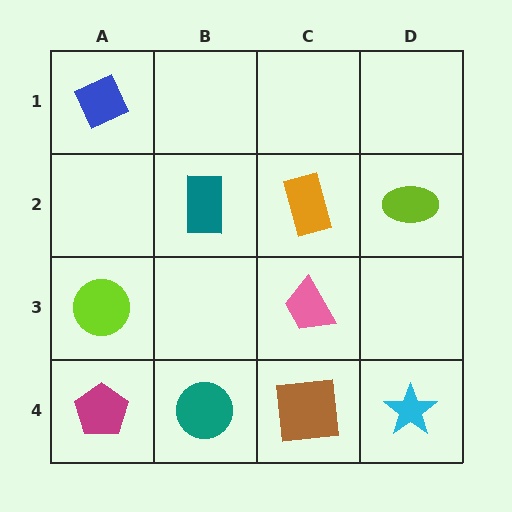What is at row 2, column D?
A lime ellipse.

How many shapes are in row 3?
2 shapes.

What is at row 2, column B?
A teal rectangle.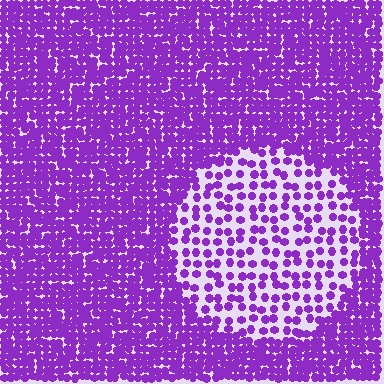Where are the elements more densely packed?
The elements are more densely packed outside the circle boundary.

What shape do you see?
I see a circle.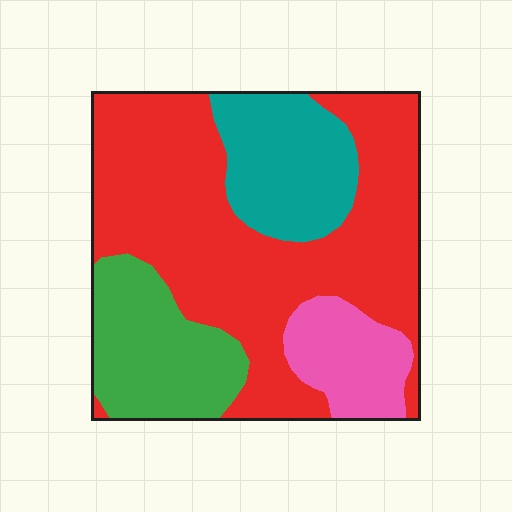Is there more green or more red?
Red.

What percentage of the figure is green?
Green covers about 15% of the figure.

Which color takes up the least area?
Pink, at roughly 10%.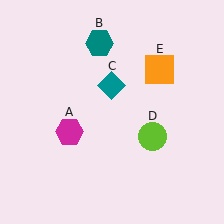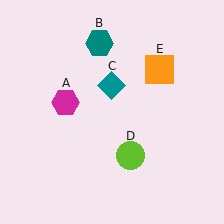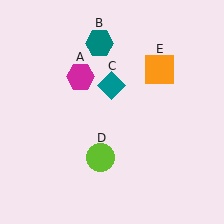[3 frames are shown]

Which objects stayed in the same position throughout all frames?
Teal hexagon (object B) and teal diamond (object C) and orange square (object E) remained stationary.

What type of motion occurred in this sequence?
The magenta hexagon (object A), lime circle (object D) rotated clockwise around the center of the scene.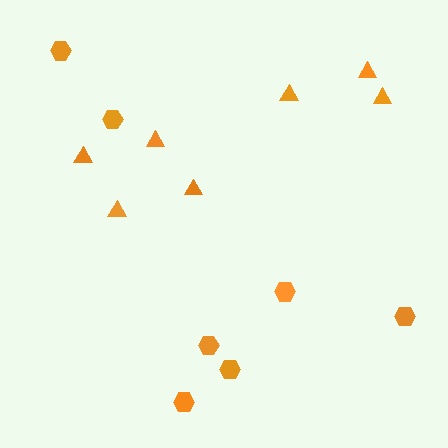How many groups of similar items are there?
There are 2 groups: one group of hexagons (7) and one group of triangles (7).